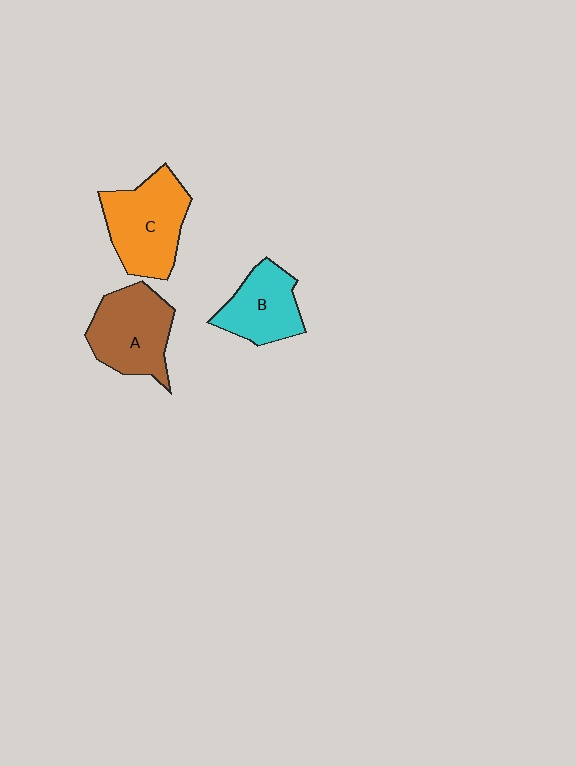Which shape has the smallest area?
Shape B (cyan).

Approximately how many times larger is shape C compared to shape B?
Approximately 1.4 times.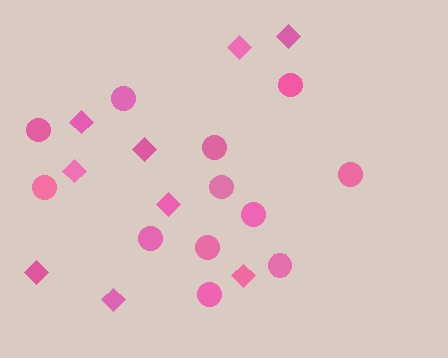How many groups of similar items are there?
There are 2 groups: one group of diamonds (9) and one group of circles (12).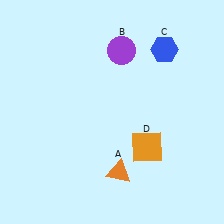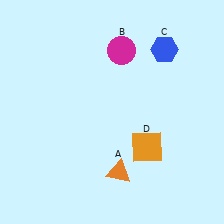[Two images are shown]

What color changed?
The circle (B) changed from purple in Image 1 to magenta in Image 2.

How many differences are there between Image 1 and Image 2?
There is 1 difference between the two images.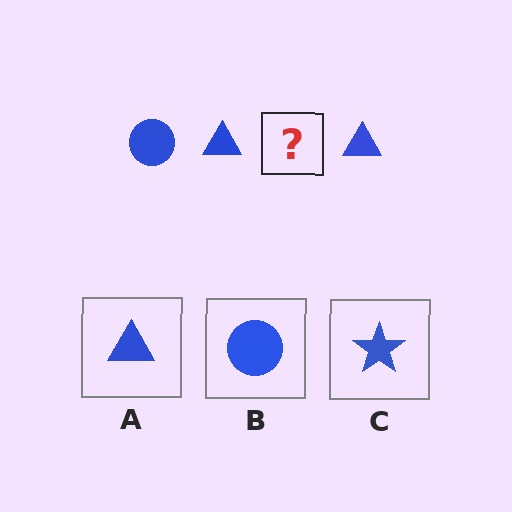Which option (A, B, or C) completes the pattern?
B.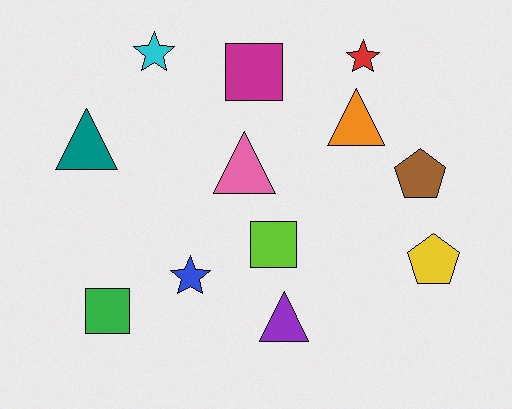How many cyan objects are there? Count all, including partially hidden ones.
There is 1 cyan object.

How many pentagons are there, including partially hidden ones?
There are 2 pentagons.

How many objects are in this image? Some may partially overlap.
There are 12 objects.